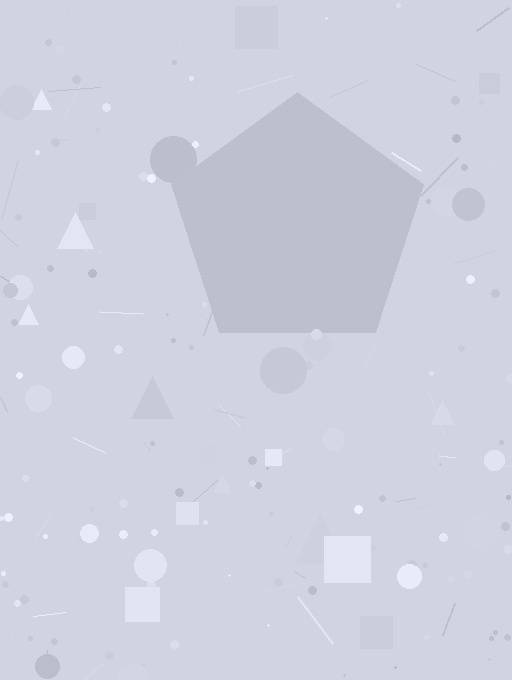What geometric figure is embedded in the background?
A pentagon is embedded in the background.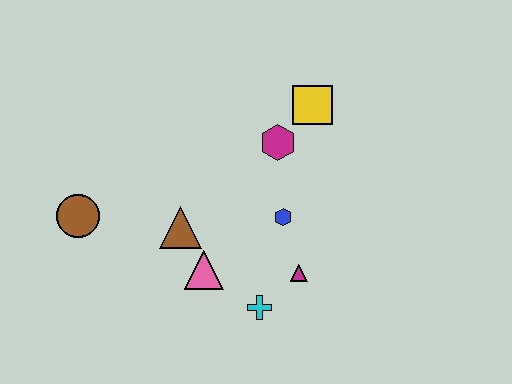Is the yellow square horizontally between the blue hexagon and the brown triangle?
No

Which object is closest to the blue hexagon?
The magenta triangle is closest to the blue hexagon.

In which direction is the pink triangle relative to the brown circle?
The pink triangle is to the right of the brown circle.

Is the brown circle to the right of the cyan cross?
No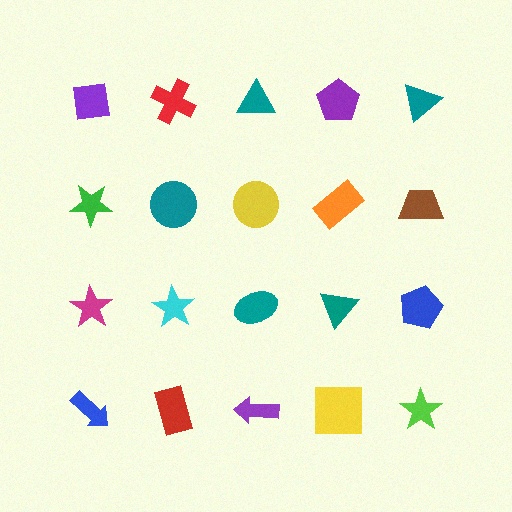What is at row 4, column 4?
A yellow square.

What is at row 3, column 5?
A blue pentagon.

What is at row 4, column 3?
A purple arrow.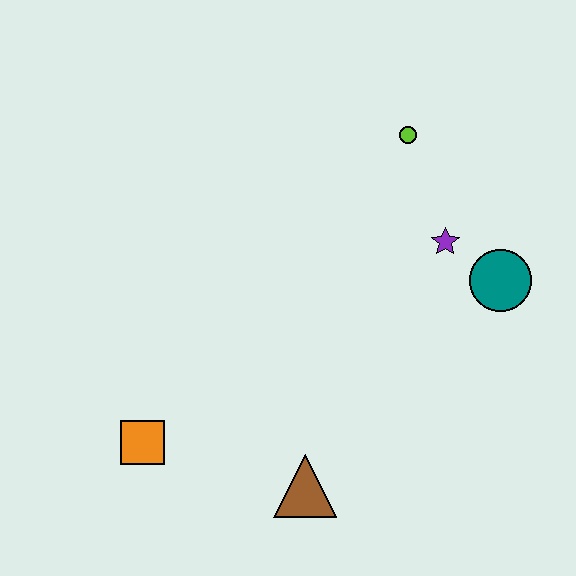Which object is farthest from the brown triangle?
The lime circle is farthest from the brown triangle.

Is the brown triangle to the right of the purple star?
No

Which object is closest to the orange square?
The brown triangle is closest to the orange square.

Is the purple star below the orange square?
No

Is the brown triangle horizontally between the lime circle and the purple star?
No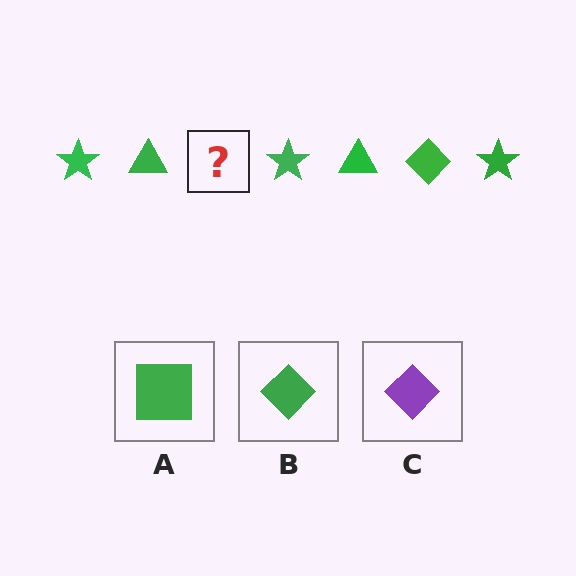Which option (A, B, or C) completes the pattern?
B.